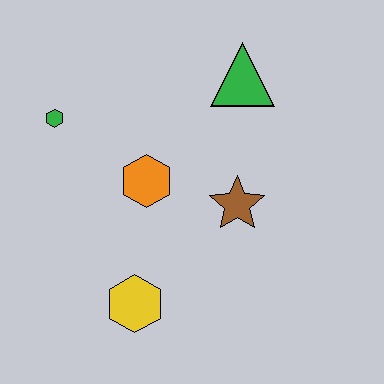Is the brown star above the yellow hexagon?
Yes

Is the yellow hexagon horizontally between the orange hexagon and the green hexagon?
Yes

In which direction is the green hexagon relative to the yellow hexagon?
The green hexagon is above the yellow hexagon.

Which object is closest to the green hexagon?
The orange hexagon is closest to the green hexagon.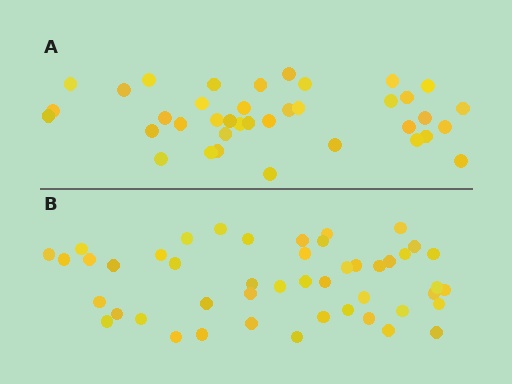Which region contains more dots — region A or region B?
Region B (the bottom region) has more dots.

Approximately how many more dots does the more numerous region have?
Region B has roughly 8 or so more dots than region A.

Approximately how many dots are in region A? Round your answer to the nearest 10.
About 40 dots. (The exact count is 38, which rounds to 40.)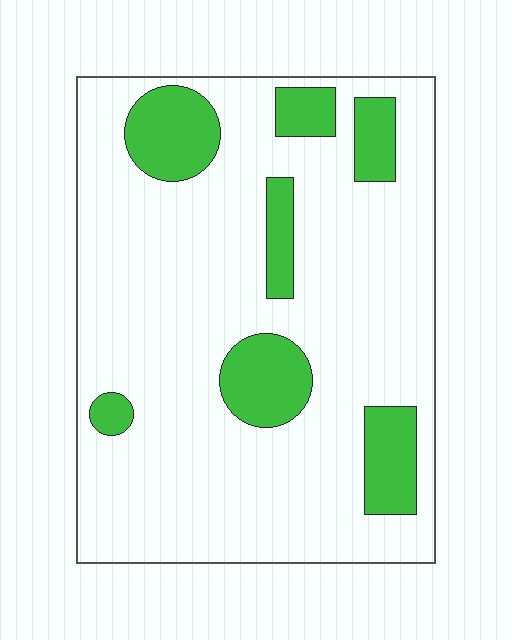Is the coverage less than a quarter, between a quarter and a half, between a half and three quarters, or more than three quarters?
Less than a quarter.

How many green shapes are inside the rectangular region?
7.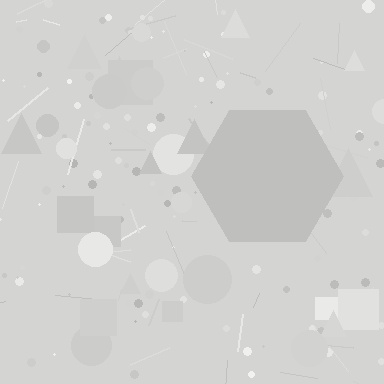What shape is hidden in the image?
A hexagon is hidden in the image.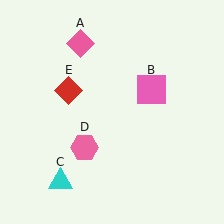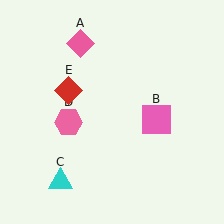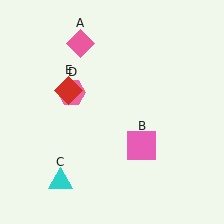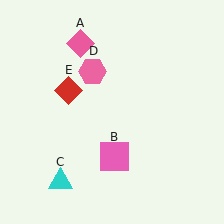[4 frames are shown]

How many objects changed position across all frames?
2 objects changed position: pink square (object B), pink hexagon (object D).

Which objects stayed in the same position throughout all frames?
Pink diamond (object A) and cyan triangle (object C) and red diamond (object E) remained stationary.